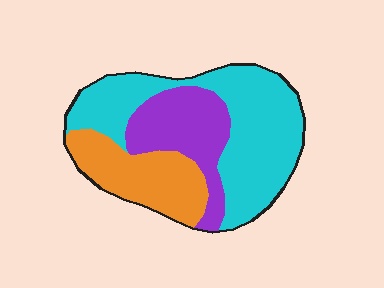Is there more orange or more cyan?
Cyan.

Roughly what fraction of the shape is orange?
Orange covers 25% of the shape.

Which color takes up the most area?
Cyan, at roughly 50%.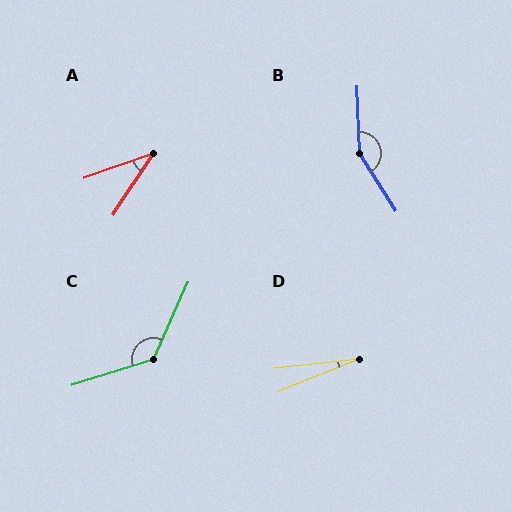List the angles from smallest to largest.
D (15°), A (38°), C (132°), B (150°).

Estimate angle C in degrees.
Approximately 132 degrees.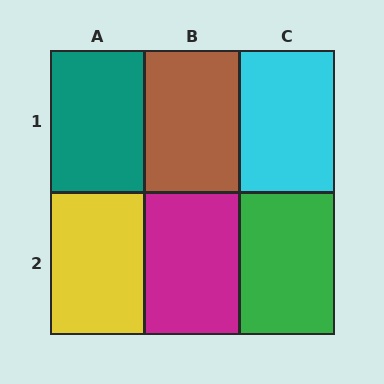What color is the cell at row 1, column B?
Brown.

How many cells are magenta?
1 cell is magenta.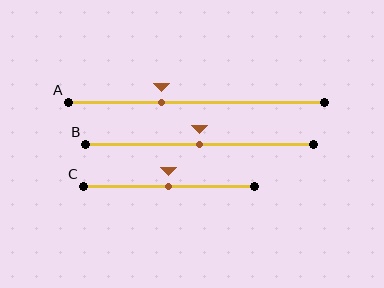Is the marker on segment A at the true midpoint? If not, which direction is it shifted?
No, the marker on segment A is shifted to the left by about 14% of the segment length.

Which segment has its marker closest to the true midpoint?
Segment B has its marker closest to the true midpoint.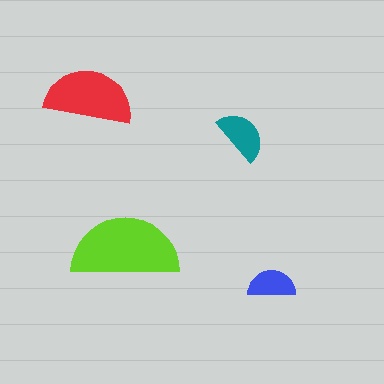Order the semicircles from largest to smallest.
the lime one, the red one, the teal one, the blue one.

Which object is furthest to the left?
The red semicircle is leftmost.